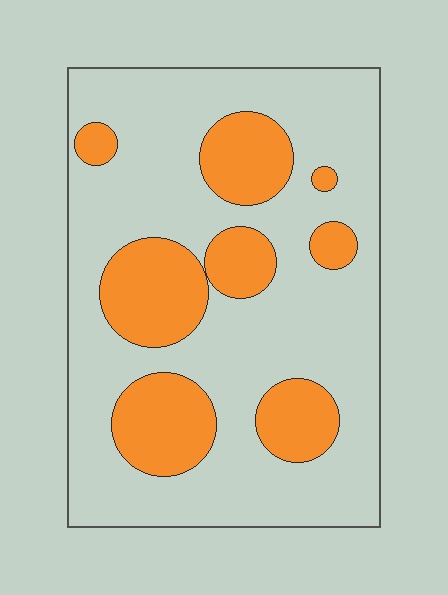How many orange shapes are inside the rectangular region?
8.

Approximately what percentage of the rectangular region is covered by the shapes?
Approximately 25%.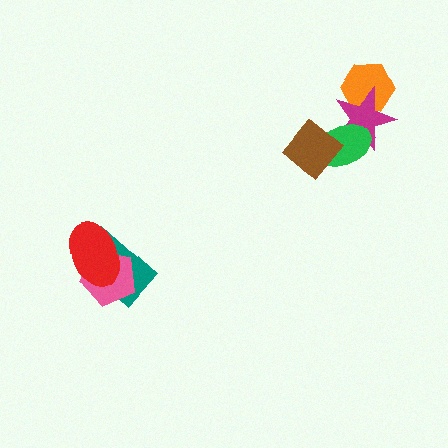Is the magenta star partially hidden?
Yes, it is partially covered by another shape.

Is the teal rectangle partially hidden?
Yes, it is partially covered by another shape.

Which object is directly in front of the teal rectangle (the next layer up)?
The pink pentagon is directly in front of the teal rectangle.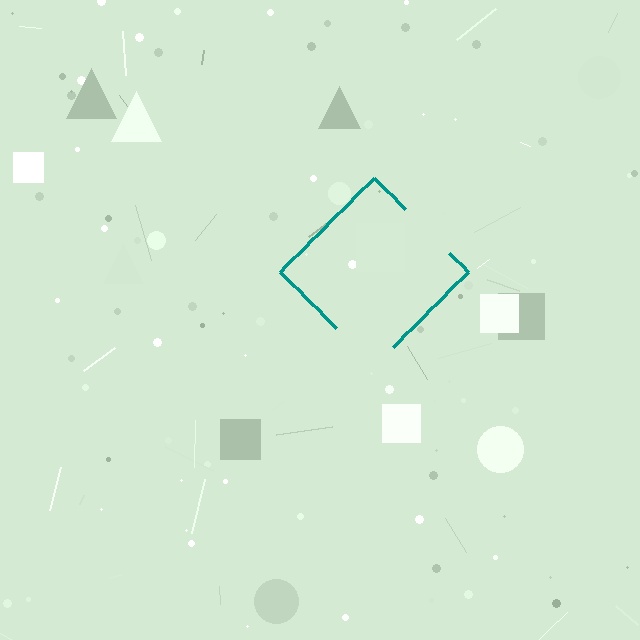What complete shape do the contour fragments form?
The contour fragments form a diamond.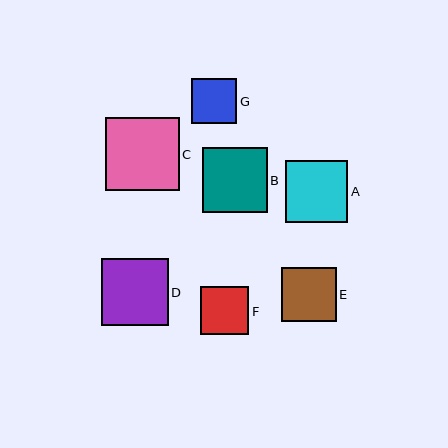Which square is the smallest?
Square G is the smallest with a size of approximately 45 pixels.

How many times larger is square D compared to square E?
Square D is approximately 1.2 times the size of square E.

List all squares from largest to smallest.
From largest to smallest: C, D, B, A, E, F, G.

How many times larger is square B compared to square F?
Square B is approximately 1.3 times the size of square F.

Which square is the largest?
Square C is the largest with a size of approximately 73 pixels.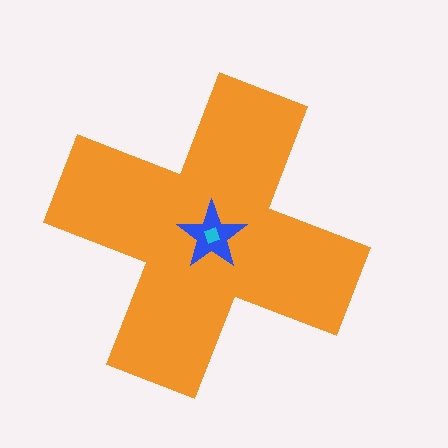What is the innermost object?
The cyan diamond.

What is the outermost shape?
The orange cross.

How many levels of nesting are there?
3.